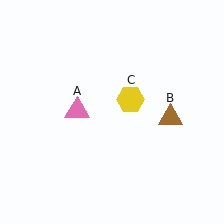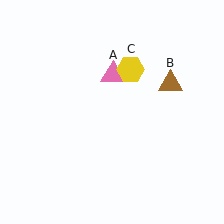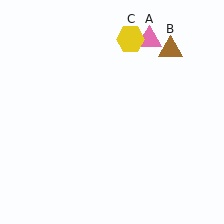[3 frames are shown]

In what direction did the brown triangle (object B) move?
The brown triangle (object B) moved up.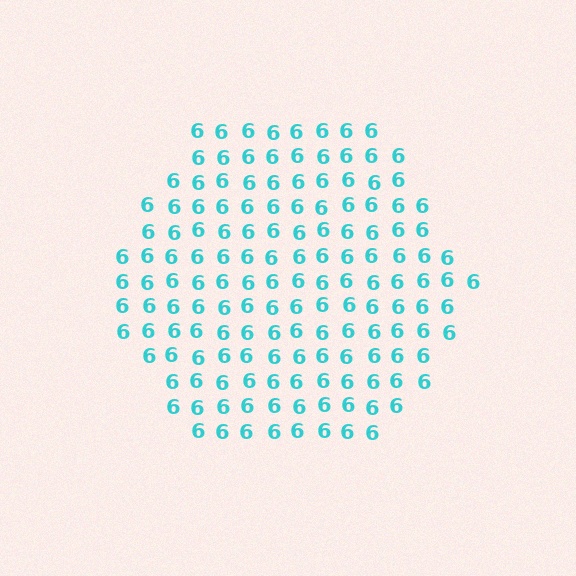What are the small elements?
The small elements are digit 6's.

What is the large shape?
The large shape is a hexagon.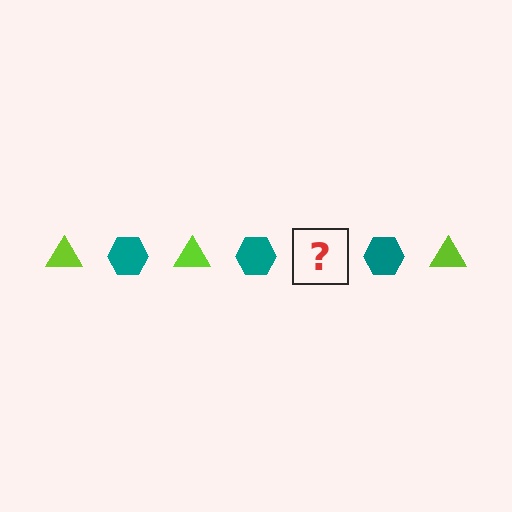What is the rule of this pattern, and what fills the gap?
The rule is that the pattern alternates between lime triangle and teal hexagon. The gap should be filled with a lime triangle.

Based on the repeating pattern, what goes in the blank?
The blank should be a lime triangle.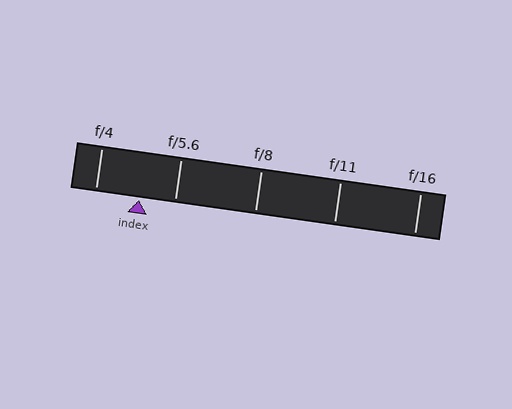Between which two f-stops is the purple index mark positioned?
The index mark is between f/4 and f/5.6.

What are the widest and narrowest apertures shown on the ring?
The widest aperture shown is f/4 and the narrowest is f/16.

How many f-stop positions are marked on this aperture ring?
There are 5 f-stop positions marked.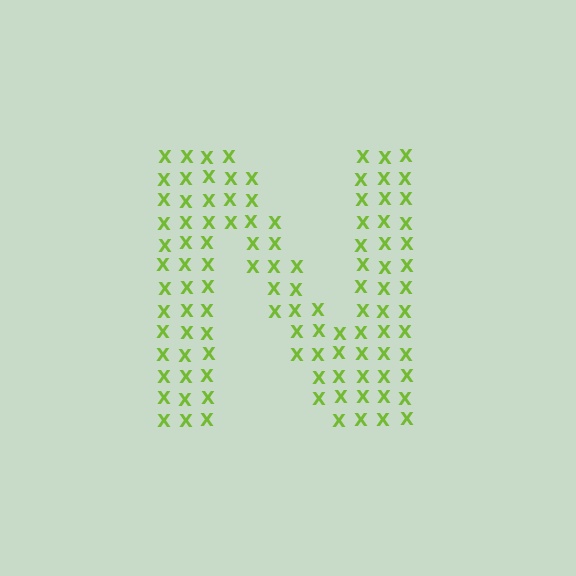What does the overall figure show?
The overall figure shows the letter N.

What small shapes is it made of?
It is made of small letter X's.